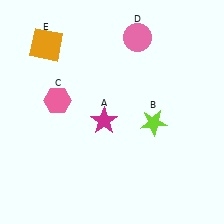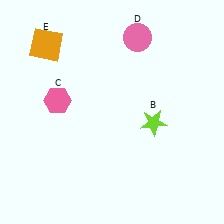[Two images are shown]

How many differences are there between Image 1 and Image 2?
There is 1 difference between the two images.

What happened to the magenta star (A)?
The magenta star (A) was removed in Image 2. It was in the bottom-left area of Image 1.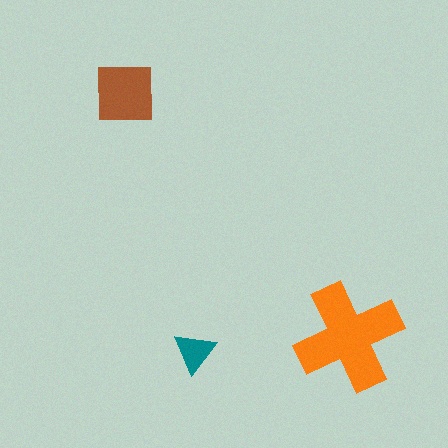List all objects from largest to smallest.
The orange cross, the brown square, the teal triangle.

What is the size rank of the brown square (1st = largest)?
2nd.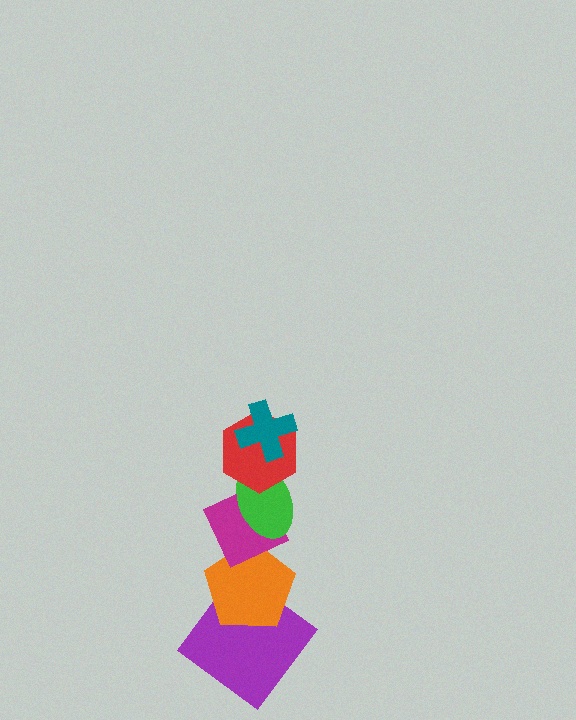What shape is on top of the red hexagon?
The teal cross is on top of the red hexagon.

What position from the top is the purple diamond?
The purple diamond is 6th from the top.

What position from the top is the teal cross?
The teal cross is 1st from the top.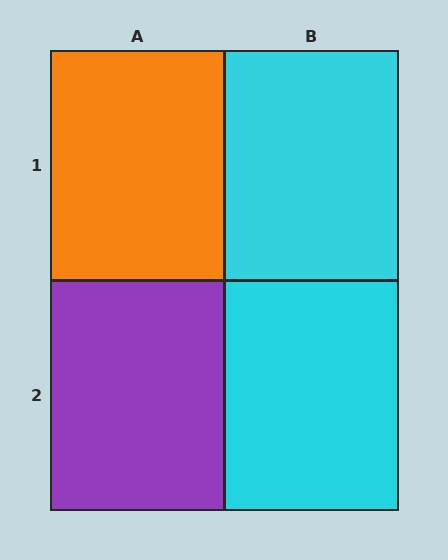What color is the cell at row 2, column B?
Cyan.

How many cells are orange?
1 cell is orange.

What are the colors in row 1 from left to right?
Orange, cyan.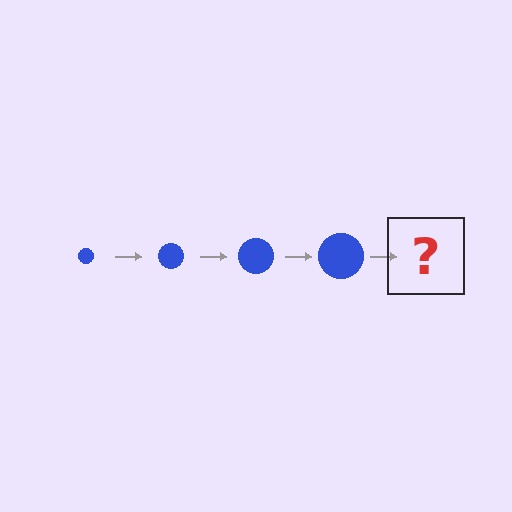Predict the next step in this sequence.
The next step is a blue circle, larger than the previous one.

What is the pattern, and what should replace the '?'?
The pattern is that the circle gets progressively larger each step. The '?' should be a blue circle, larger than the previous one.